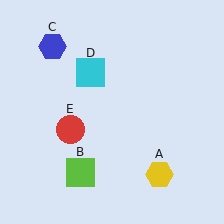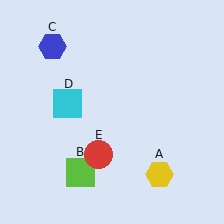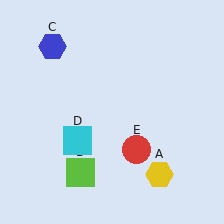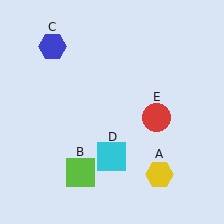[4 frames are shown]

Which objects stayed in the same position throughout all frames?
Yellow hexagon (object A) and lime square (object B) and blue hexagon (object C) remained stationary.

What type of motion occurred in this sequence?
The cyan square (object D), red circle (object E) rotated counterclockwise around the center of the scene.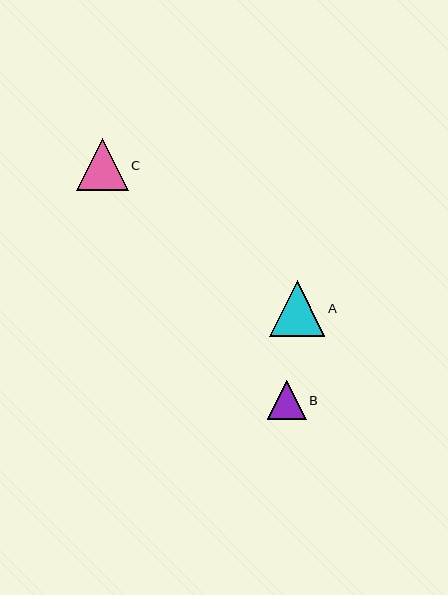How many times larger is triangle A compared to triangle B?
Triangle A is approximately 1.4 times the size of triangle B.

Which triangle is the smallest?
Triangle B is the smallest with a size of approximately 39 pixels.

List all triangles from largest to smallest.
From largest to smallest: A, C, B.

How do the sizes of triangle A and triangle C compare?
Triangle A and triangle C are approximately the same size.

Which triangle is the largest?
Triangle A is the largest with a size of approximately 56 pixels.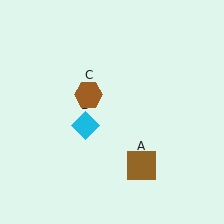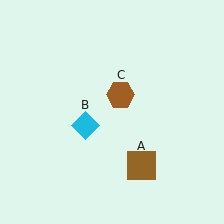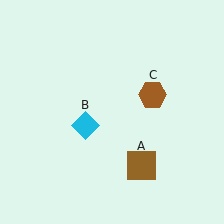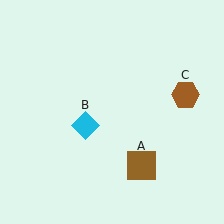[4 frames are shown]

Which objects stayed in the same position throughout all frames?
Brown square (object A) and cyan diamond (object B) remained stationary.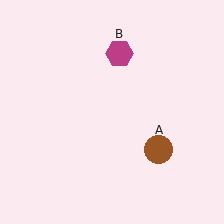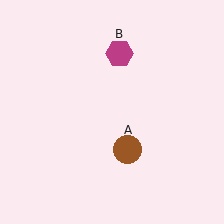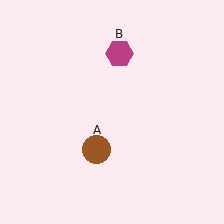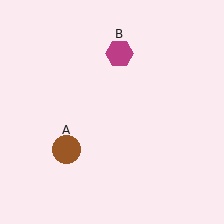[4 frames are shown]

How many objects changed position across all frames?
1 object changed position: brown circle (object A).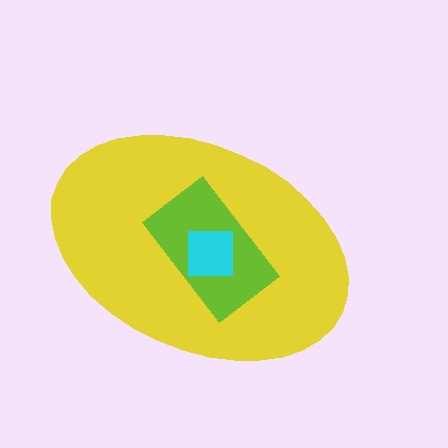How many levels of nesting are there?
3.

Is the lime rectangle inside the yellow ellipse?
Yes.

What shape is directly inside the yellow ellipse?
The lime rectangle.